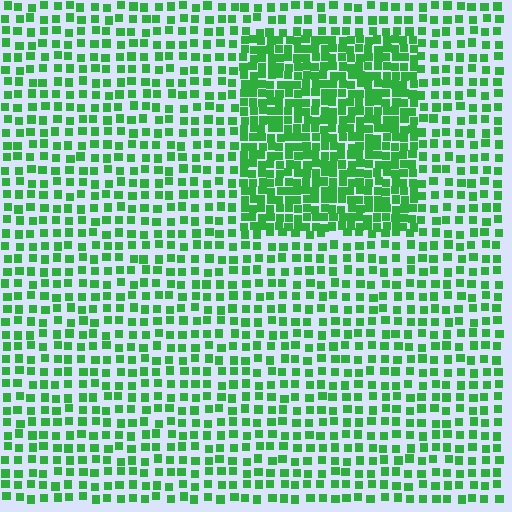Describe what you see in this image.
The image contains small green elements arranged at two different densities. A rectangle-shaped region is visible where the elements are more densely packed than the surrounding area.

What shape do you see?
I see a rectangle.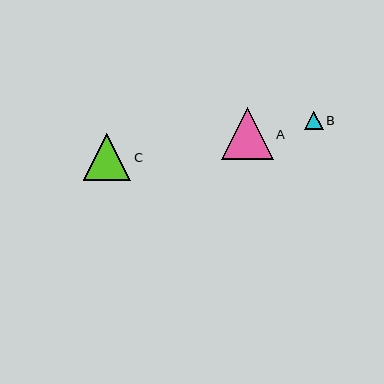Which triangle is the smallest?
Triangle B is the smallest with a size of approximately 19 pixels.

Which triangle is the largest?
Triangle A is the largest with a size of approximately 52 pixels.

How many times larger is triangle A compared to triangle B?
Triangle A is approximately 2.8 times the size of triangle B.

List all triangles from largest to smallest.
From largest to smallest: A, C, B.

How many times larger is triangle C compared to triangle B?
Triangle C is approximately 2.6 times the size of triangle B.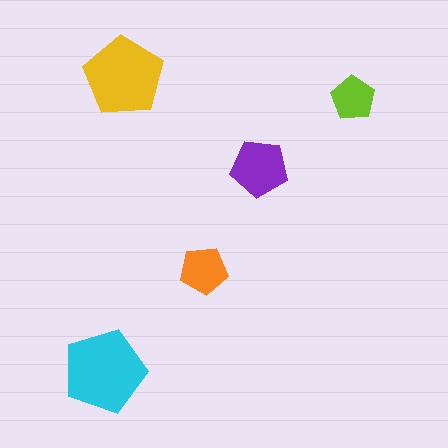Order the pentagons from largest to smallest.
the cyan one, the yellow one, the purple one, the orange one, the lime one.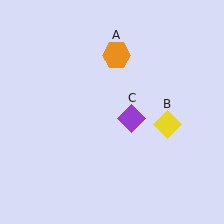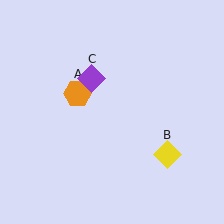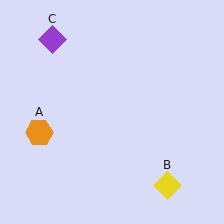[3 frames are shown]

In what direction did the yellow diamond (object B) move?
The yellow diamond (object B) moved down.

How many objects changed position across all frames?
3 objects changed position: orange hexagon (object A), yellow diamond (object B), purple diamond (object C).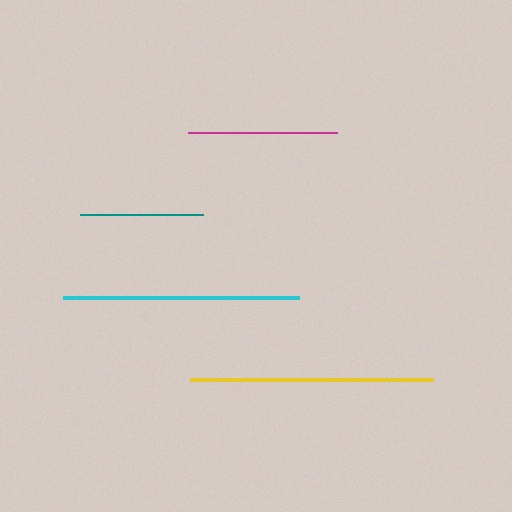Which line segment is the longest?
The yellow line is the longest at approximately 243 pixels.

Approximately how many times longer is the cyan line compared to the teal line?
The cyan line is approximately 1.9 times the length of the teal line.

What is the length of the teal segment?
The teal segment is approximately 123 pixels long.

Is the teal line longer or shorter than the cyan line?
The cyan line is longer than the teal line.